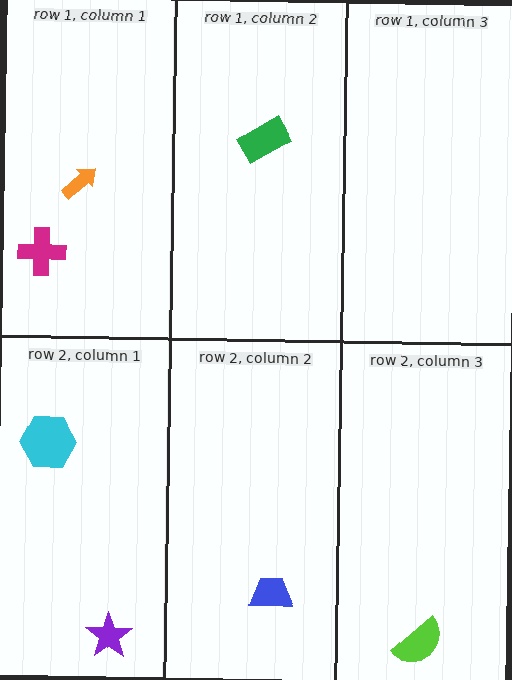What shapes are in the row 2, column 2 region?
The blue trapezoid.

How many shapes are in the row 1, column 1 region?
2.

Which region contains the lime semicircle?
The row 2, column 3 region.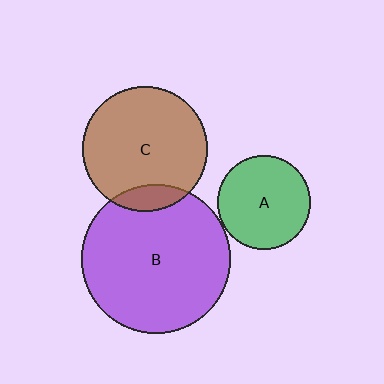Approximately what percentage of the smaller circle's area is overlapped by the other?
Approximately 10%.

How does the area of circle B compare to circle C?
Approximately 1.4 times.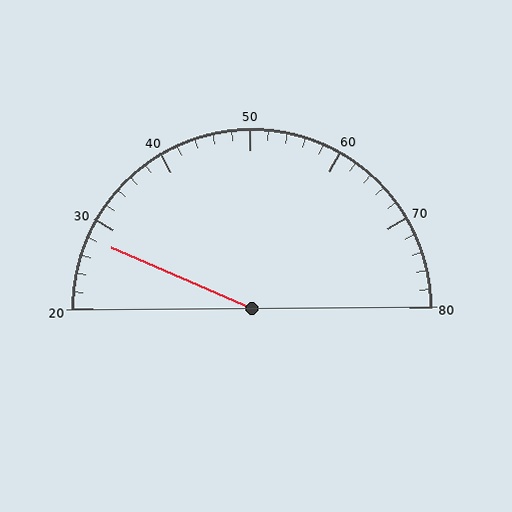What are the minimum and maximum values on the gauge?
The gauge ranges from 20 to 80.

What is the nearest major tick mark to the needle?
The nearest major tick mark is 30.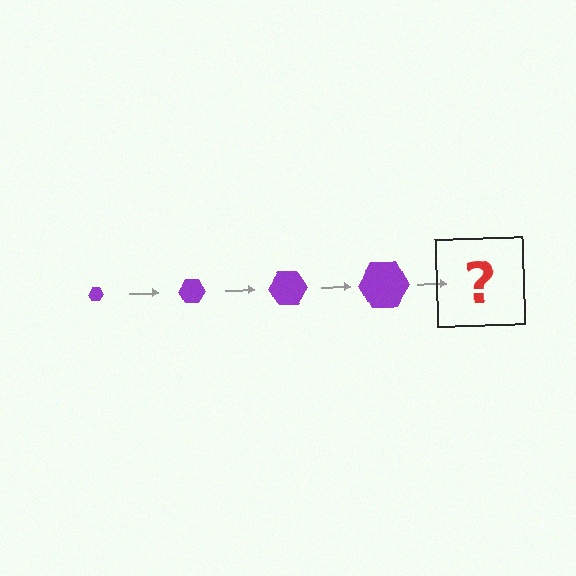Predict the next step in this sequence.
The next step is a purple hexagon, larger than the previous one.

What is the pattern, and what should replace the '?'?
The pattern is that the hexagon gets progressively larger each step. The '?' should be a purple hexagon, larger than the previous one.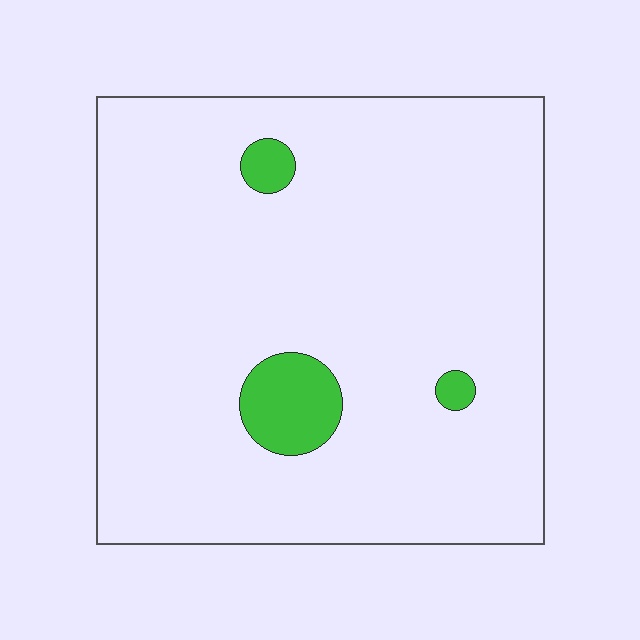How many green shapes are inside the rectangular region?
3.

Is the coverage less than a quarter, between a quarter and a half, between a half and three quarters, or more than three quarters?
Less than a quarter.